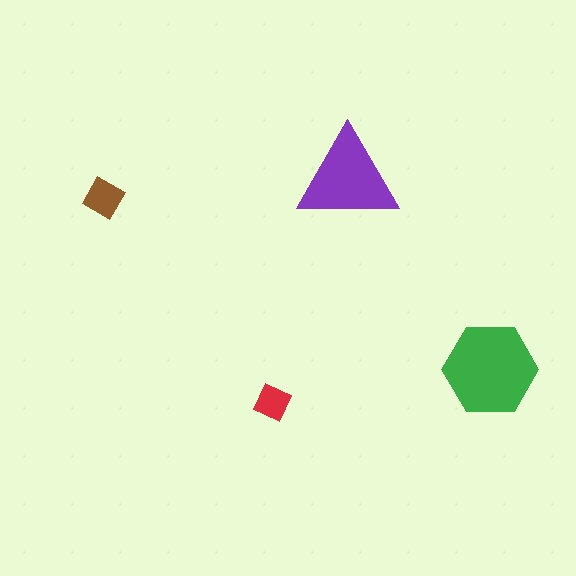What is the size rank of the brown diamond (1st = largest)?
3rd.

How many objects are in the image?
There are 4 objects in the image.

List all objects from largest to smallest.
The green hexagon, the purple triangle, the brown diamond, the red diamond.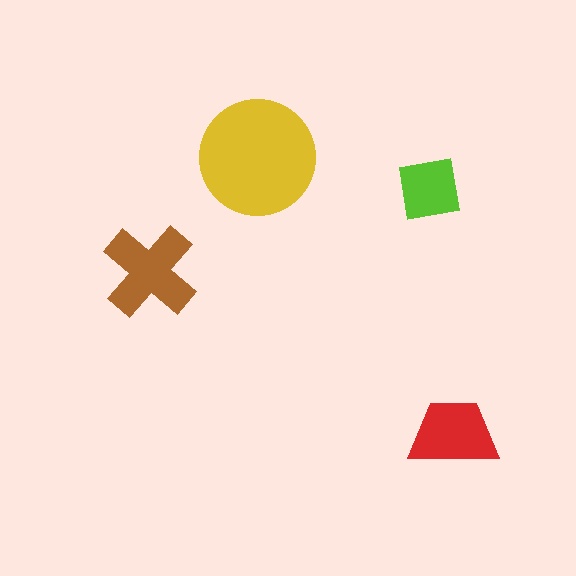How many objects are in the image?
There are 4 objects in the image.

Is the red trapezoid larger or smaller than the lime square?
Larger.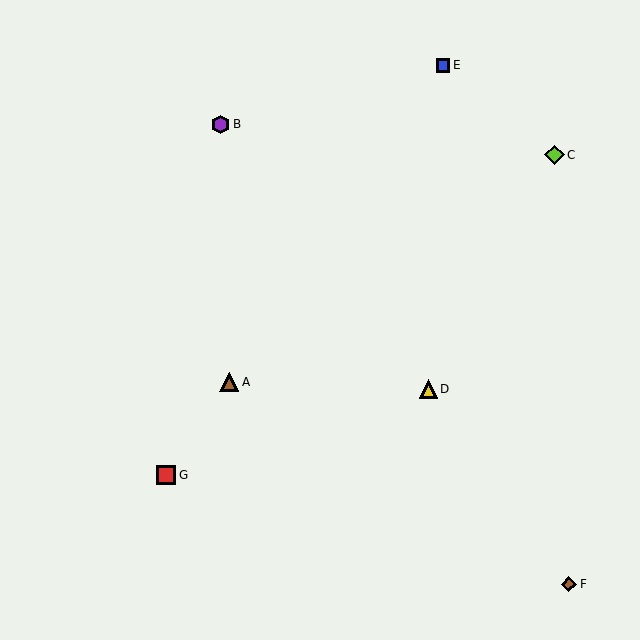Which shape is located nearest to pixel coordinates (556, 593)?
The brown diamond (labeled F) at (569, 584) is nearest to that location.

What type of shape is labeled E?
Shape E is a blue square.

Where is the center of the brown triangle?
The center of the brown triangle is at (229, 382).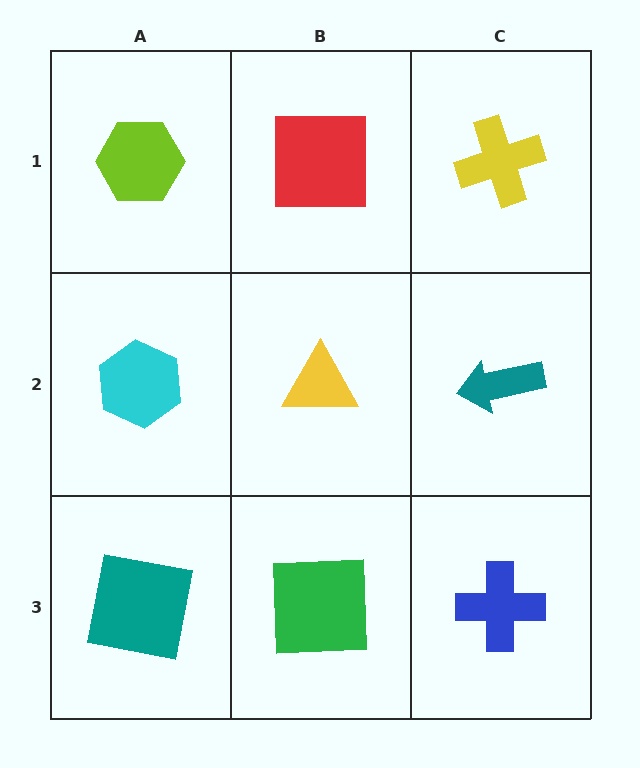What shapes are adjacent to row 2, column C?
A yellow cross (row 1, column C), a blue cross (row 3, column C), a yellow triangle (row 2, column B).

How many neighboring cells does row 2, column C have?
3.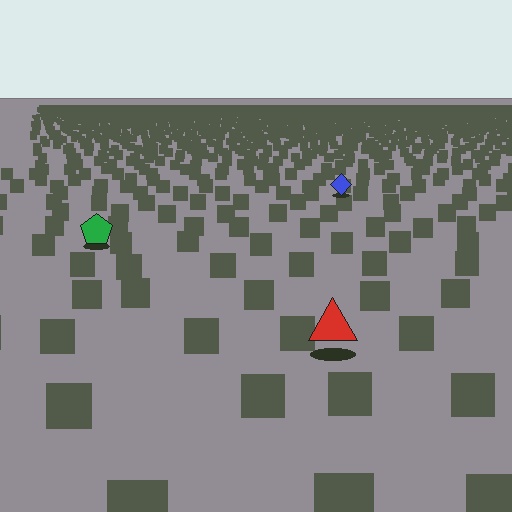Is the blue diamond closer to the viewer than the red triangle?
No. The red triangle is closer — you can tell from the texture gradient: the ground texture is coarser near it.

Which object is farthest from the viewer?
The blue diamond is farthest from the viewer. It appears smaller and the ground texture around it is denser.